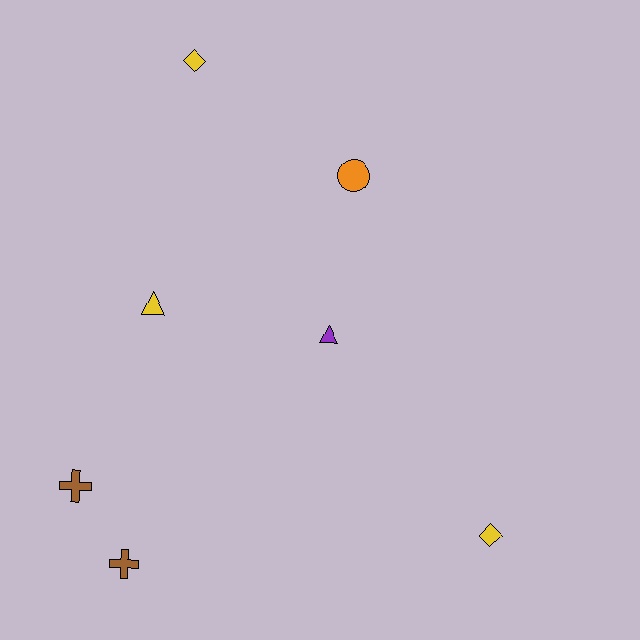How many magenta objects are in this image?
There are no magenta objects.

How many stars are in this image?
There are no stars.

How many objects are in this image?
There are 7 objects.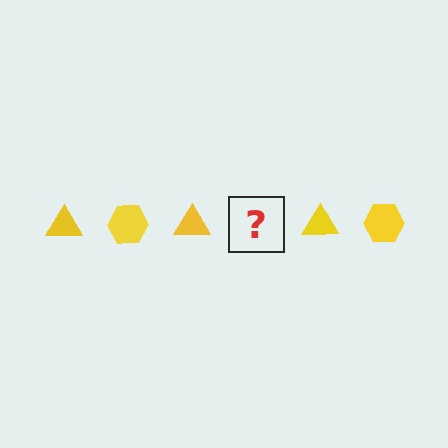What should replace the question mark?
The question mark should be replaced with a yellow hexagon.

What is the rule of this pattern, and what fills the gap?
The rule is that the pattern cycles through triangle, hexagon shapes in yellow. The gap should be filled with a yellow hexagon.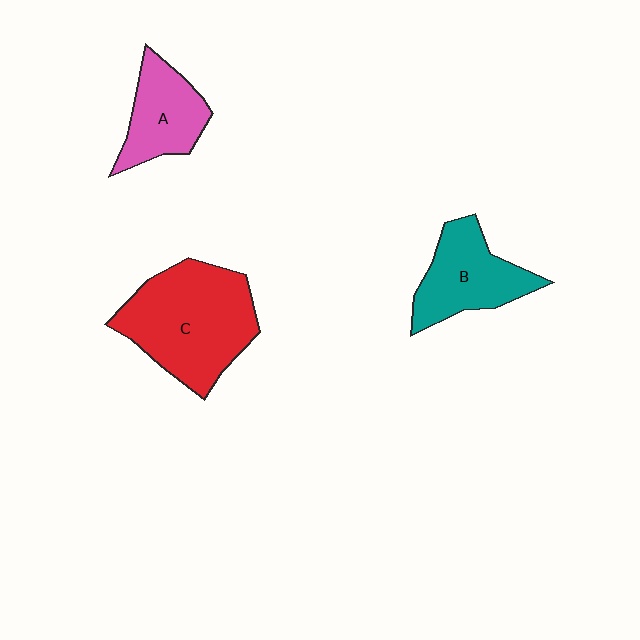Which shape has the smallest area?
Shape A (pink).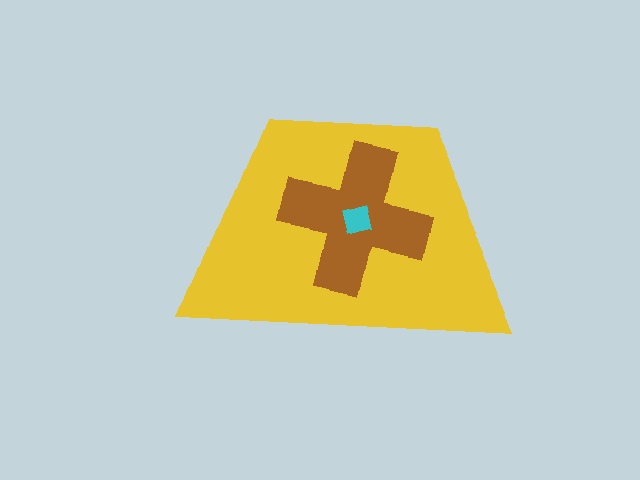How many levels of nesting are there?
3.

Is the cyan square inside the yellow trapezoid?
Yes.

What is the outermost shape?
The yellow trapezoid.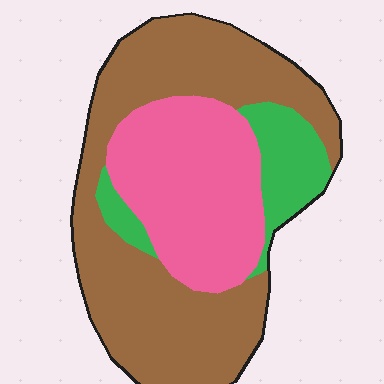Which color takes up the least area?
Green, at roughly 15%.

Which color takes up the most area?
Brown, at roughly 55%.